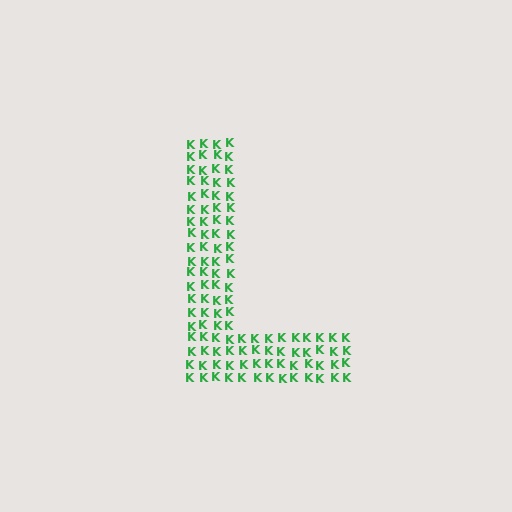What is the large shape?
The large shape is the letter L.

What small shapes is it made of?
It is made of small letter K's.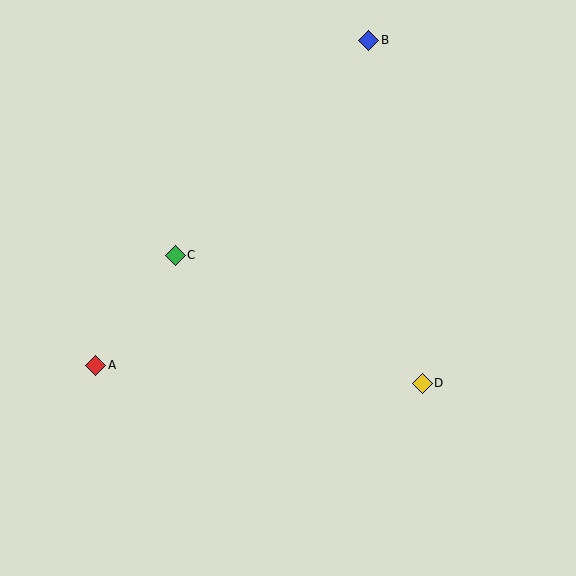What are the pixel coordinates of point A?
Point A is at (96, 365).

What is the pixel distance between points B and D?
The distance between B and D is 347 pixels.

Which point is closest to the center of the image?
Point C at (175, 255) is closest to the center.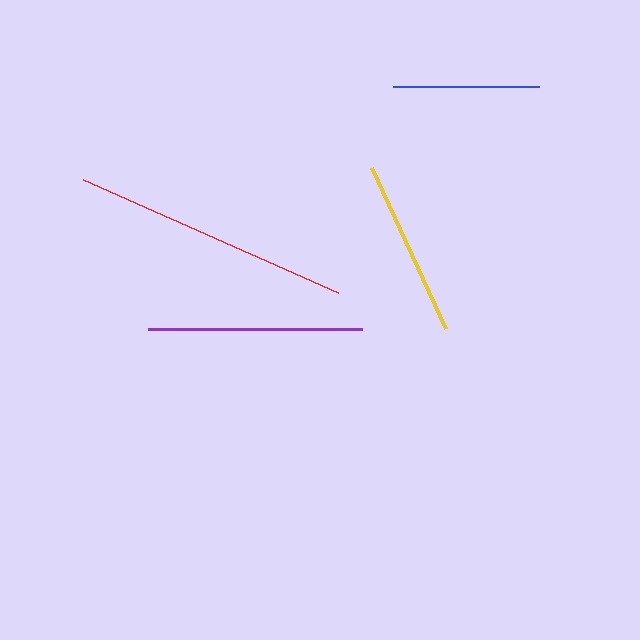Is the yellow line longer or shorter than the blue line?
The yellow line is longer than the blue line.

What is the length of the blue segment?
The blue segment is approximately 146 pixels long.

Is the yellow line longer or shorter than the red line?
The red line is longer than the yellow line.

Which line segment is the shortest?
The blue line is the shortest at approximately 146 pixels.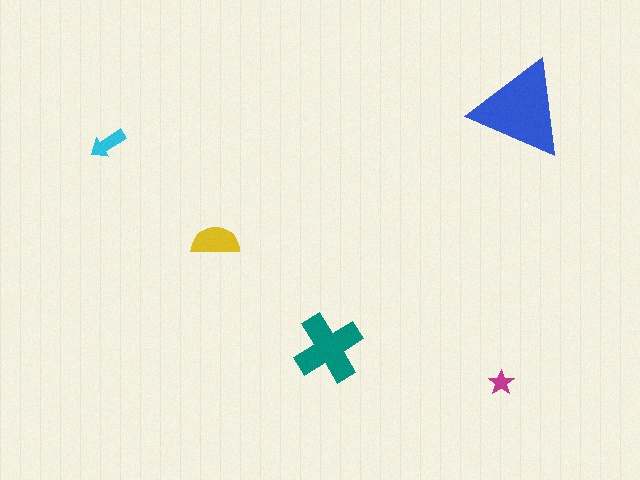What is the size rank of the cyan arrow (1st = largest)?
4th.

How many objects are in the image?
There are 5 objects in the image.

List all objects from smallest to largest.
The magenta star, the cyan arrow, the yellow semicircle, the teal cross, the blue triangle.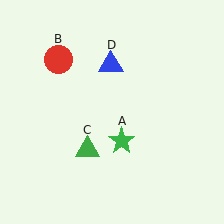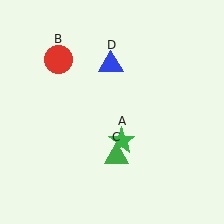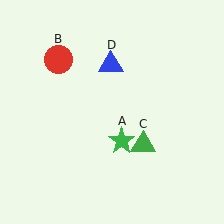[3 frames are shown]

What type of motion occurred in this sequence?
The green triangle (object C) rotated counterclockwise around the center of the scene.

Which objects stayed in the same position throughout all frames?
Green star (object A) and red circle (object B) and blue triangle (object D) remained stationary.